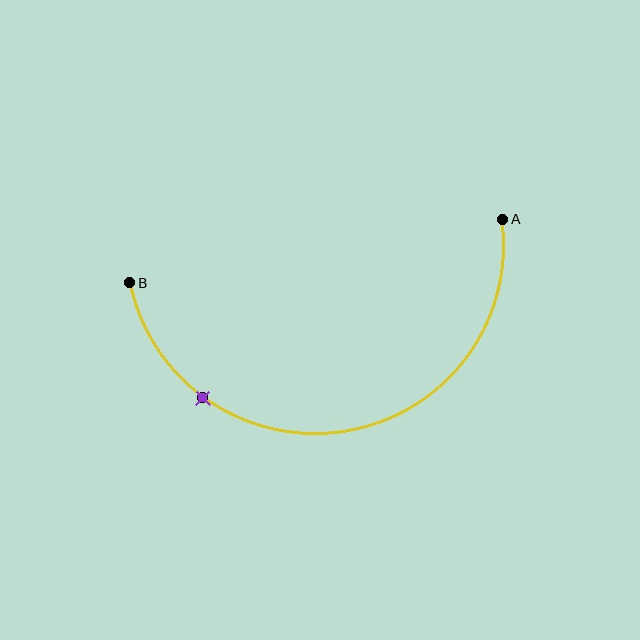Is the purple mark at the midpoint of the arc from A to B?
No. The purple mark lies on the arc but is closer to endpoint B. The arc midpoint would be at the point on the curve equidistant along the arc from both A and B.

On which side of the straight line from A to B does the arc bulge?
The arc bulges below the straight line connecting A and B.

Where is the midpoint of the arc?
The arc midpoint is the point on the curve farthest from the straight line joining A and B. It sits below that line.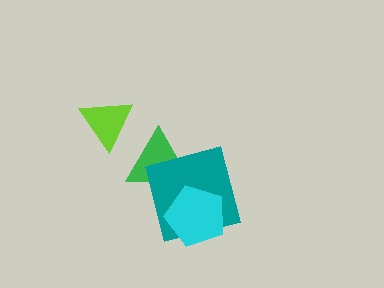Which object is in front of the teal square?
The cyan pentagon is in front of the teal square.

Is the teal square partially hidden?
Yes, it is partially covered by another shape.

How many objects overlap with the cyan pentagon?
1 object overlaps with the cyan pentagon.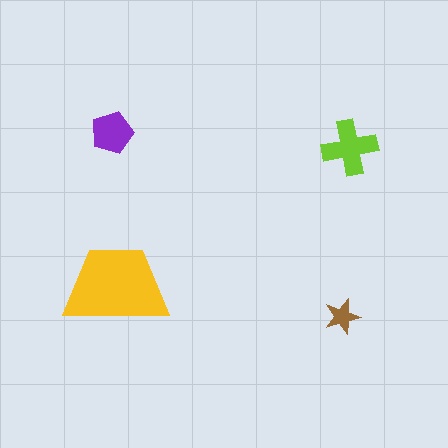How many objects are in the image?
There are 4 objects in the image.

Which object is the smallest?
The brown star.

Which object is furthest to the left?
The purple pentagon is leftmost.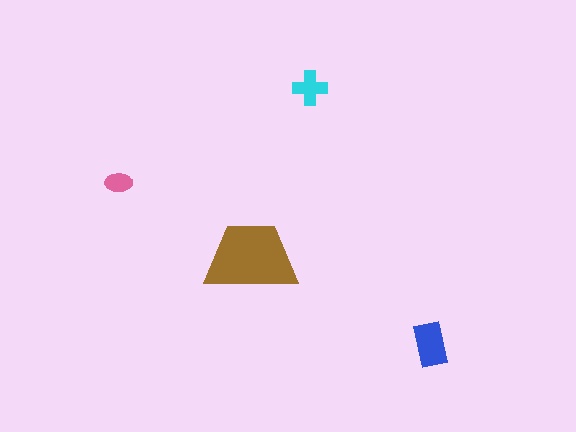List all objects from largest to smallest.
The brown trapezoid, the blue rectangle, the cyan cross, the pink ellipse.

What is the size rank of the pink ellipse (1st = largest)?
4th.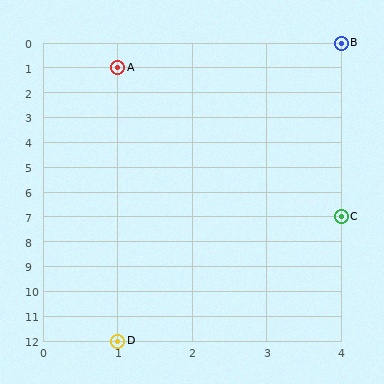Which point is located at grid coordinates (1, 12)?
Point D is at (1, 12).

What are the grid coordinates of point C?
Point C is at grid coordinates (4, 7).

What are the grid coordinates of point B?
Point B is at grid coordinates (4, 0).